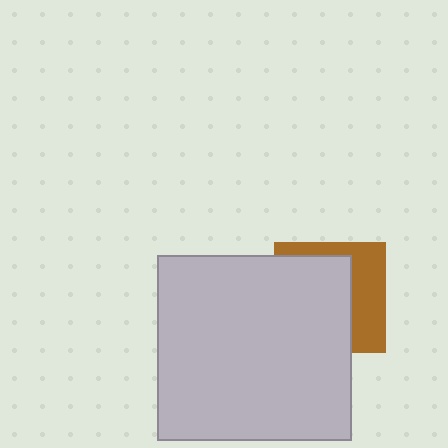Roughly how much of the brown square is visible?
A small part of it is visible (roughly 39%).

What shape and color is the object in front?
The object in front is a light gray rectangle.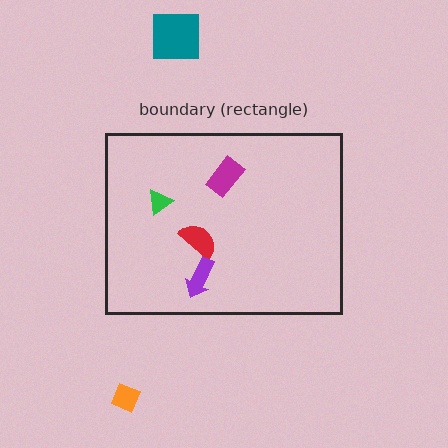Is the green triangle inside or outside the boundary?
Inside.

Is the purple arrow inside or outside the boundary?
Inside.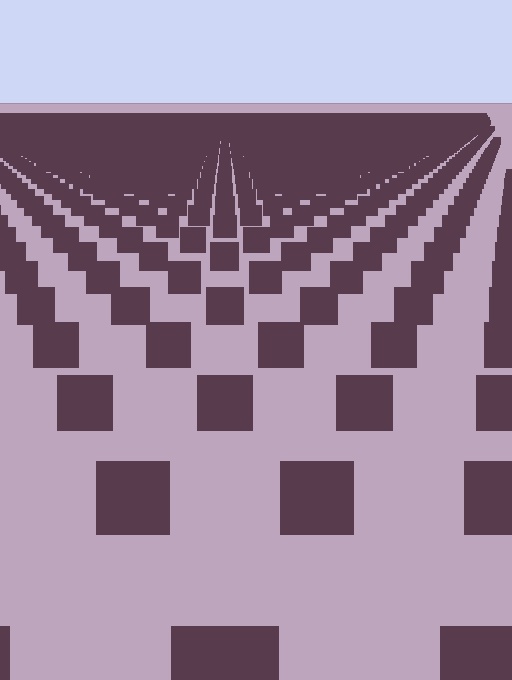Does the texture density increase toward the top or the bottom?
Density increases toward the top.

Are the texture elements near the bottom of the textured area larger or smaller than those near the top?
Larger. Near the bottom, elements are closer to the viewer and appear at a bigger on-screen size.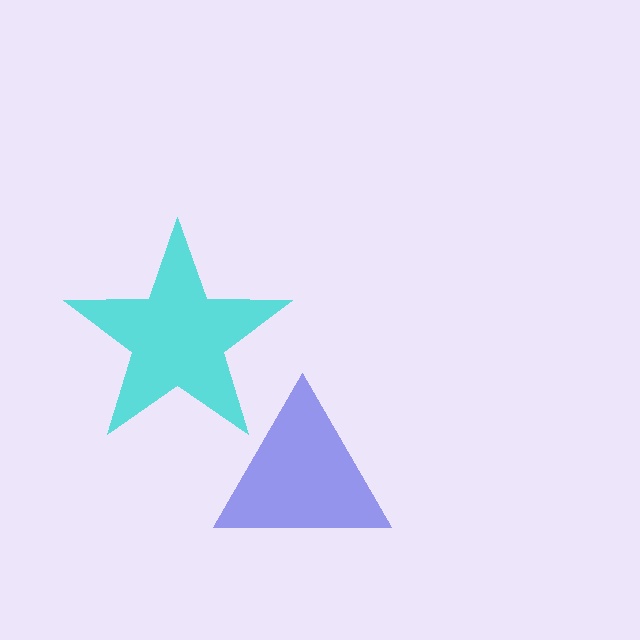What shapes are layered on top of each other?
The layered shapes are: a blue triangle, a cyan star.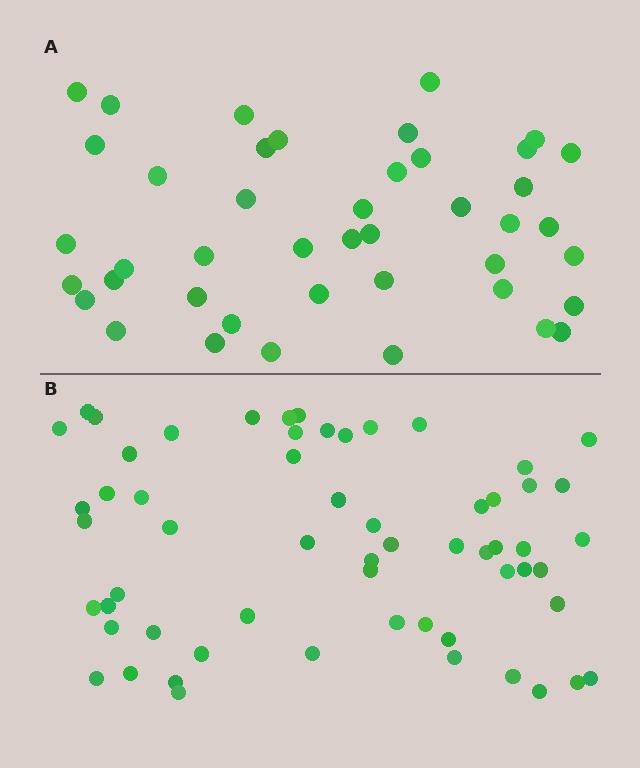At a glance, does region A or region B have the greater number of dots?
Region B (the bottom region) has more dots.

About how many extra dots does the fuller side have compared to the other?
Region B has approximately 15 more dots than region A.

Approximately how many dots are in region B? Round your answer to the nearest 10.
About 60 dots.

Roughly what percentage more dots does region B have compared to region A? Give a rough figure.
About 40% more.